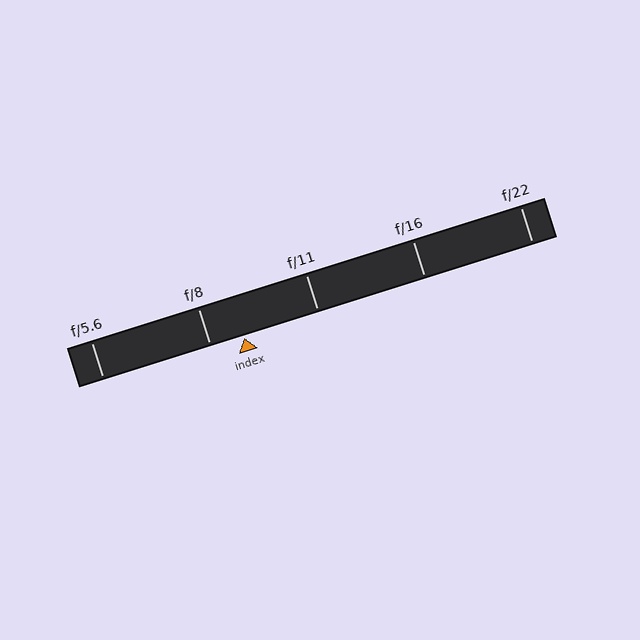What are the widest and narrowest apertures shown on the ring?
The widest aperture shown is f/5.6 and the narrowest is f/22.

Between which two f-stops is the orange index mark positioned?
The index mark is between f/8 and f/11.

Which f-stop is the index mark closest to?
The index mark is closest to f/8.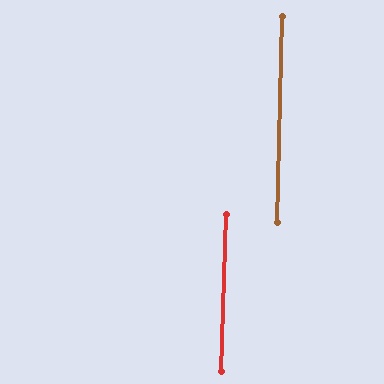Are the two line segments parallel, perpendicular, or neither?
Parallel — their directions differ by only 0.8°.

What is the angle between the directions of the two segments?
Approximately 1 degree.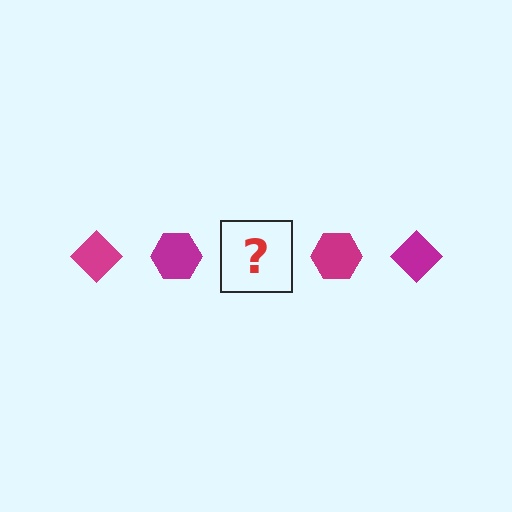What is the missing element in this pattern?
The missing element is a magenta diamond.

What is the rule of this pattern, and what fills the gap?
The rule is that the pattern cycles through diamond, hexagon shapes in magenta. The gap should be filled with a magenta diamond.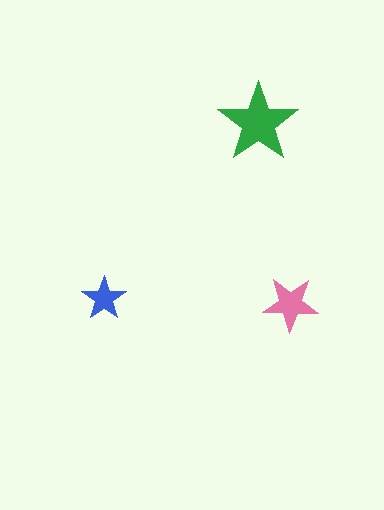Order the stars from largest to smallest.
the green one, the pink one, the blue one.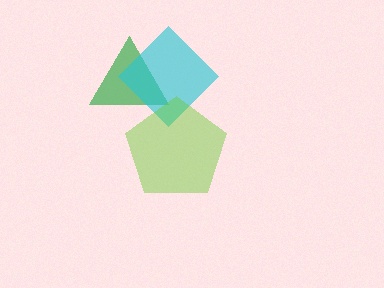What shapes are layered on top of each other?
The layered shapes are: a green triangle, a cyan diamond, a lime pentagon.